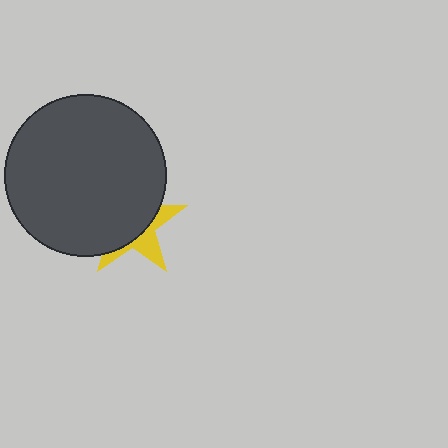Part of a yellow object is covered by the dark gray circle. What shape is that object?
It is a star.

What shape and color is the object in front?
The object in front is a dark gray circle.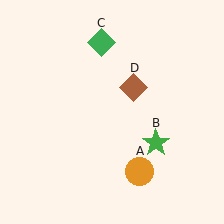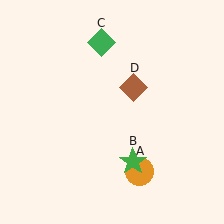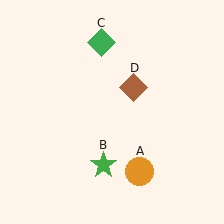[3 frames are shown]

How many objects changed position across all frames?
1 object changed position: green star (object B).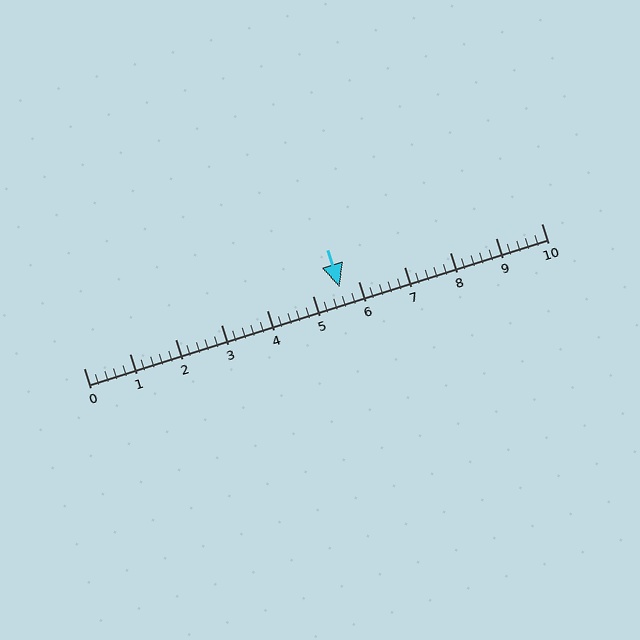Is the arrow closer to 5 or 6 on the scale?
The arrow is closer to 6.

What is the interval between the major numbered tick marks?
The major tick marks are spaced 1 units apart.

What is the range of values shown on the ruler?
The ruler shows values from 0 to 10.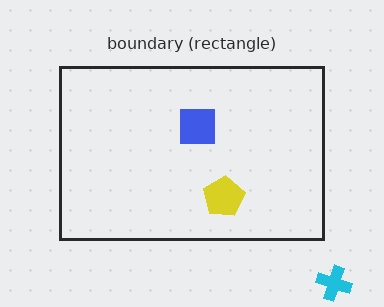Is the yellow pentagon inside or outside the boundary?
Inside.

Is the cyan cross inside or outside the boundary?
Outside.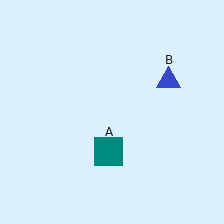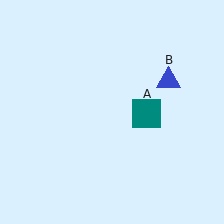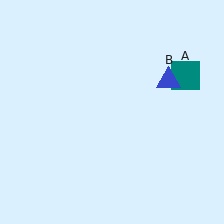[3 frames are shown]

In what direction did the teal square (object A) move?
The teal square (object A) moved up and to the right.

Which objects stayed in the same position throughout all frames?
Blue triangle (object B) remained stationary.